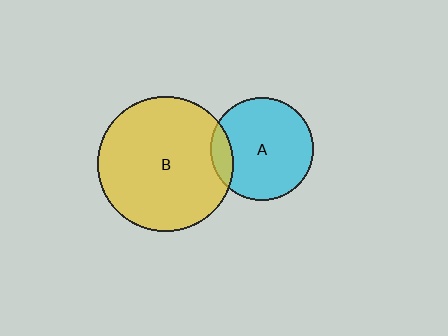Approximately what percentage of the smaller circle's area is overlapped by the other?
Approximately 10%.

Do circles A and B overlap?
Yes.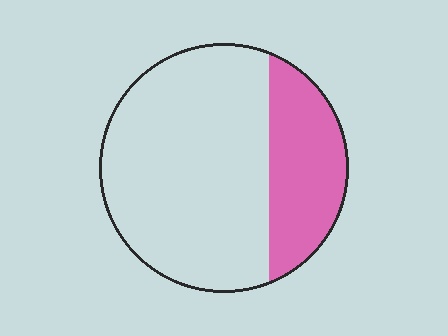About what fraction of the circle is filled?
About one quarter (1/4).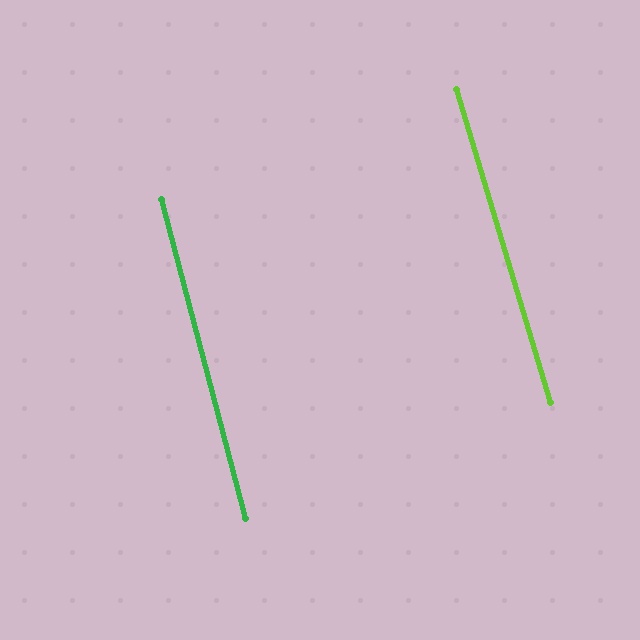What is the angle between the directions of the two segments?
Approximately 2 degrees.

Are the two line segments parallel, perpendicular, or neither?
Parallel — their directions differ by only 1.9°.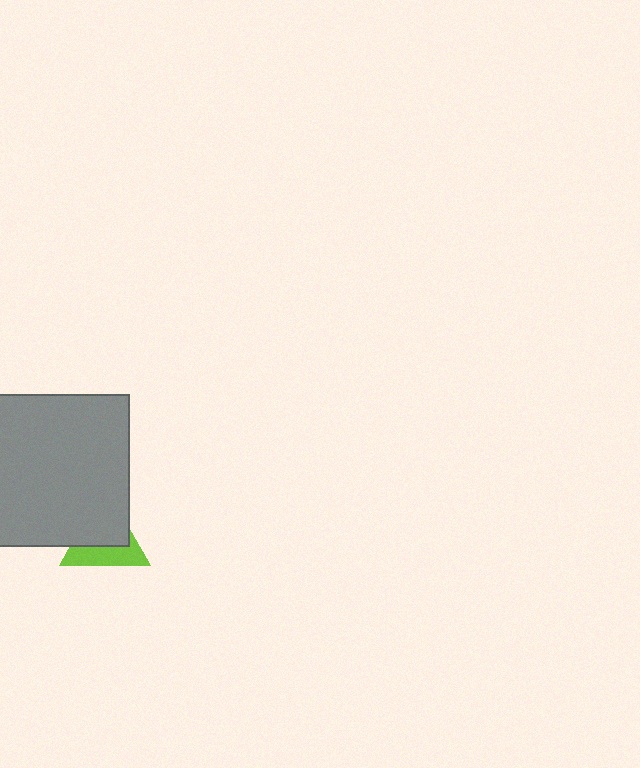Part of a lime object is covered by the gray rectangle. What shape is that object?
It is a triangle.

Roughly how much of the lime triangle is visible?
A small part of it is visible (roughly 42%).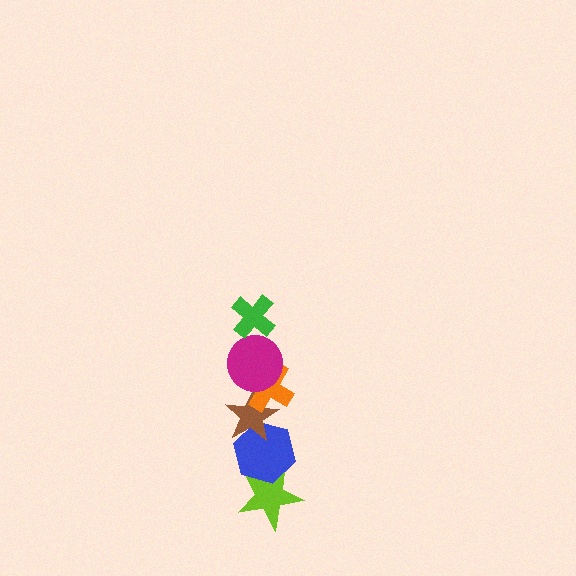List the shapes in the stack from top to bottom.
From top to bottom: the green cross, the magenta circle, the orange cross, the brown star, the blue hexagon, the lime star.